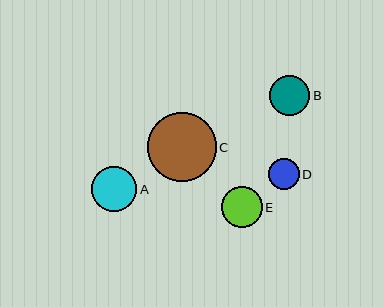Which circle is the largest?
Circle C is the largest with a size of approximately 69 pixels.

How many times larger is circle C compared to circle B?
Circle C is approximately 1.7 times the size of circle B.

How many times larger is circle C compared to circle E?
Circle C is approximately 1.7 times the size of circle E.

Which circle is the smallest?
Circle D is the smallest with a size of approximately 31 pixels.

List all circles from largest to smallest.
From largest to smallest: C, A, E, B, D.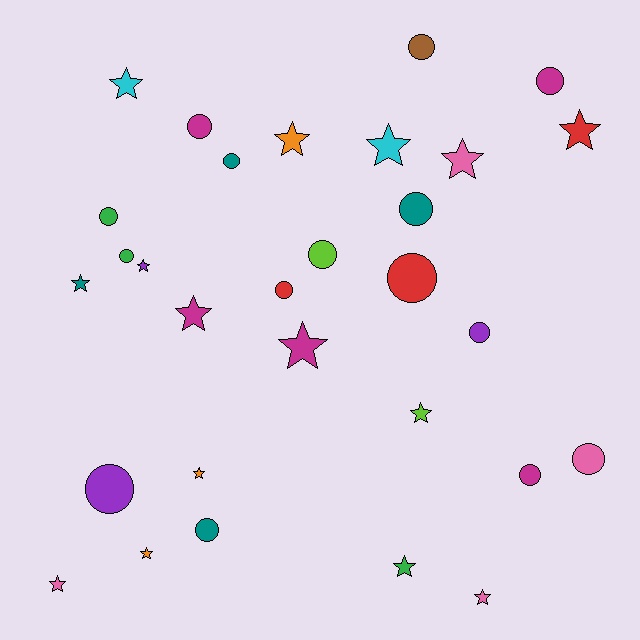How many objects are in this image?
There are 30 objects.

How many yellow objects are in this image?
There are no yellow objects.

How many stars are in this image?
There are 15 stars.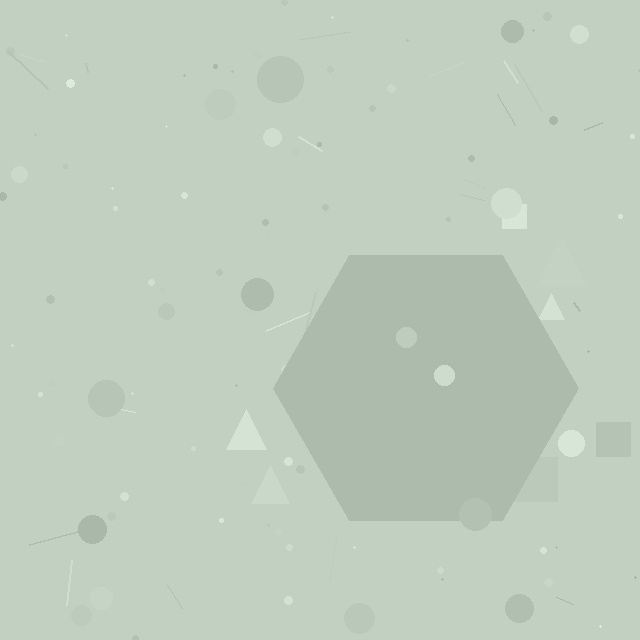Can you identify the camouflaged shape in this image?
The camouflaged shape is a hexagon.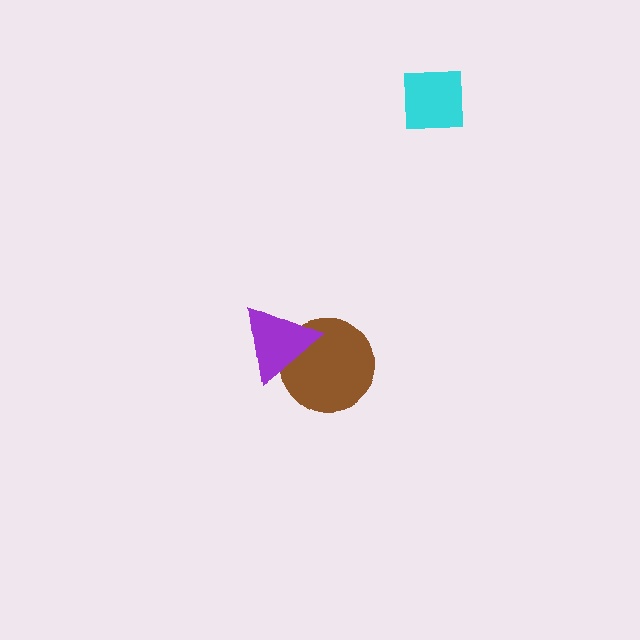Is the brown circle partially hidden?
Yes, it is partially covered by another shape.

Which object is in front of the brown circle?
The purple triangle is in front of the brown circle.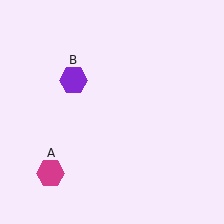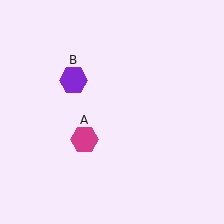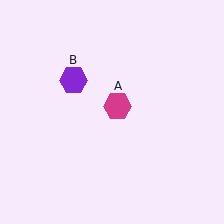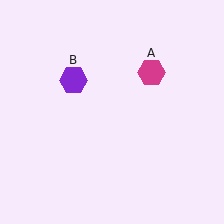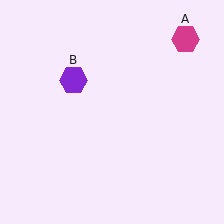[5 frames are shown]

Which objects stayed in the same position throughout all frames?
Purple hexagon (object B) remained stationary.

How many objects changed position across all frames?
1 object changed position: magenta hexagon (object A).